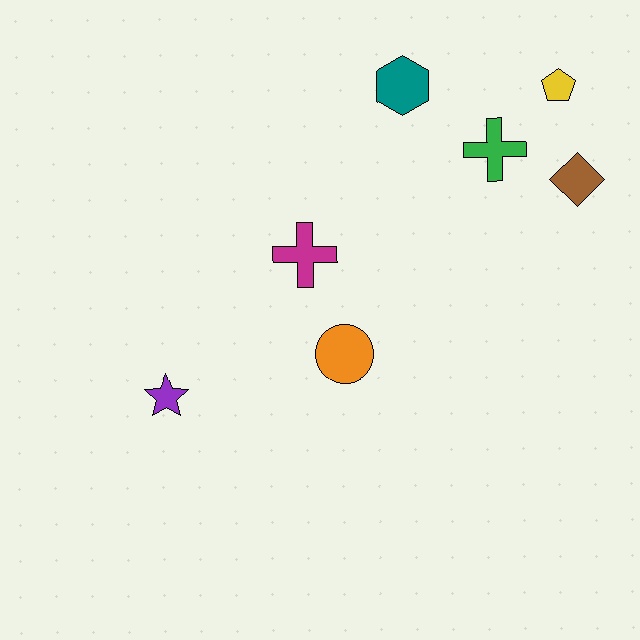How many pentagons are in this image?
There is 1 pentagon.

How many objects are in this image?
There are 7 objects.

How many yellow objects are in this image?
There is 1 yellow object.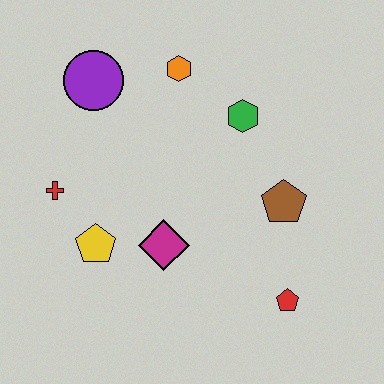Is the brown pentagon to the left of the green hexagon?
No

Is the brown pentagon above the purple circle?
No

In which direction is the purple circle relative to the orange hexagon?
The purple circle is to the left of the orange hexagon.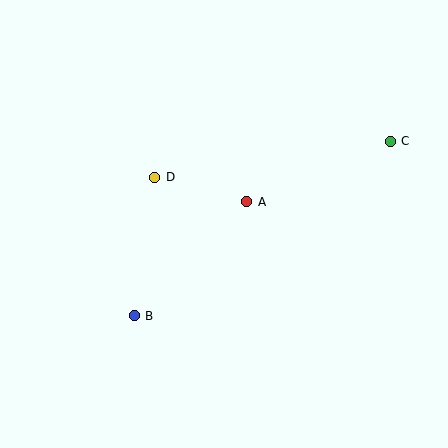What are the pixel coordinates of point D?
Point D is at (155, 178).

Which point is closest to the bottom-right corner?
Point C is closest to the bottom-right corner.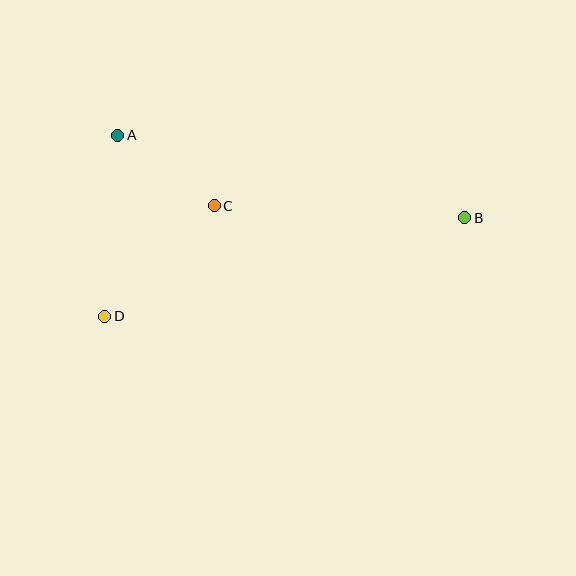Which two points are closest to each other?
Points A and C are closest to each other.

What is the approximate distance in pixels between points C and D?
The distance between C and D is approximately 155 pixels.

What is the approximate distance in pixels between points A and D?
The distance between A and D is approximately 181 pixels.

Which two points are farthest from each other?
Points B and D are farthest from each other.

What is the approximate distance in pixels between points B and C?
The distance between B and C is approximately 251 pixels.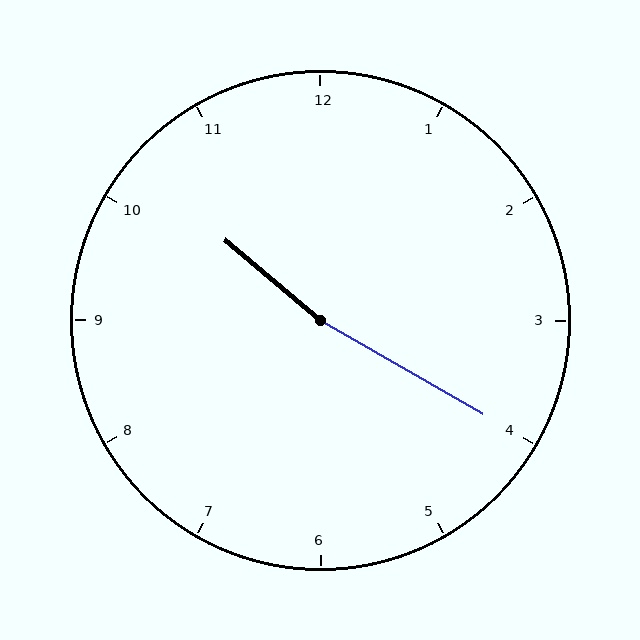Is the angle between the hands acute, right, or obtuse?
It is obtuse.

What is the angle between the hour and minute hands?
Approximately 170 degrees.